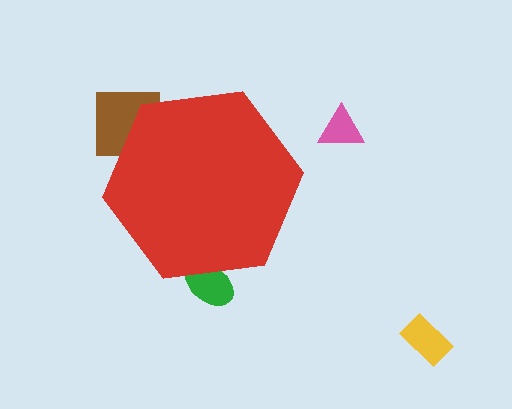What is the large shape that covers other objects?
A red hexagon.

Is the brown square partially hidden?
Yes, the brown square is partially hidden behind the red hexagon.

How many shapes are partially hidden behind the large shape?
2 shapes are partially hidden.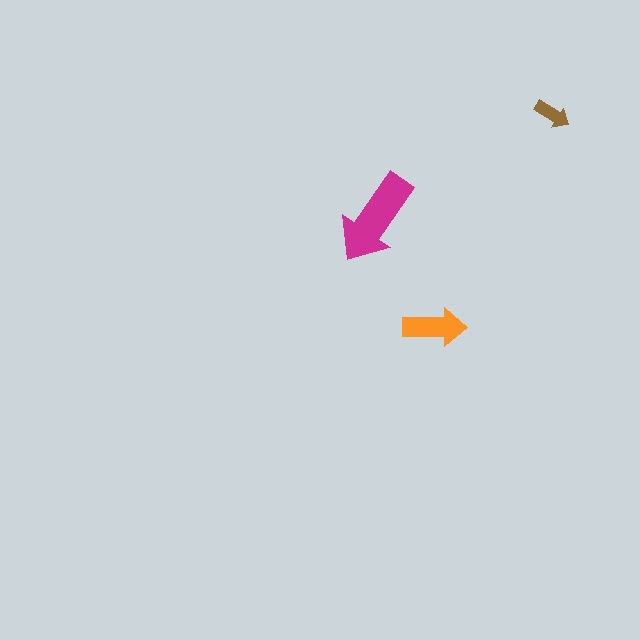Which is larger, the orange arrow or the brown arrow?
The orange one.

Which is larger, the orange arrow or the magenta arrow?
The magenta one.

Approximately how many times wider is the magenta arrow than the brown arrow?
About 2.5 times wider.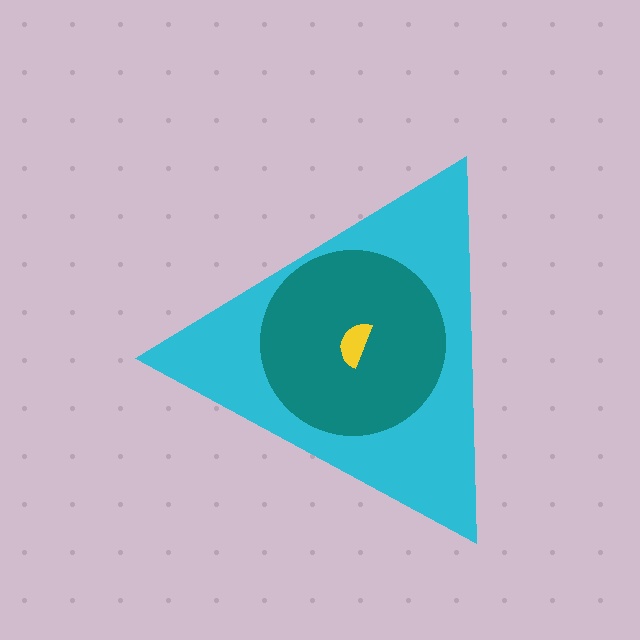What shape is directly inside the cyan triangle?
The teal circle.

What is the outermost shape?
The cyan triangle.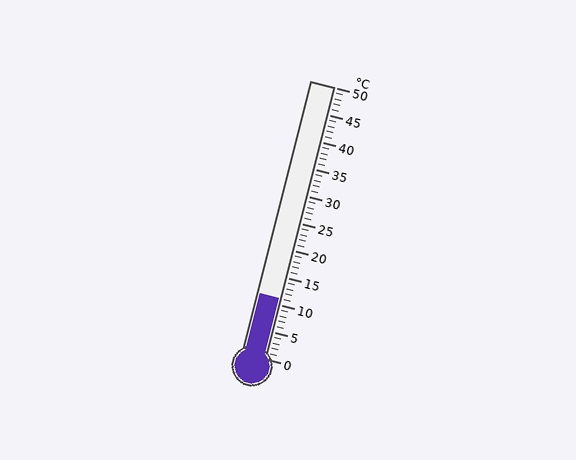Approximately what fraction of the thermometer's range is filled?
The thermometer is filled to approximately 20% of its range.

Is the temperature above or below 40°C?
The temperature is below 40°C.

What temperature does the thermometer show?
The thermometer shows approximately 11°C.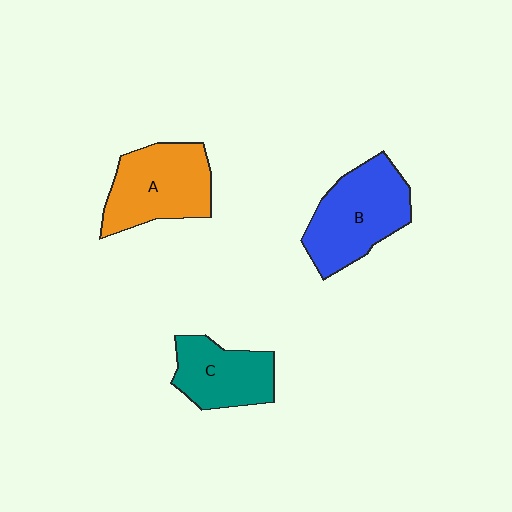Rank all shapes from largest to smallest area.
From largest to smallest: B (blue), A (orange), C (teal).